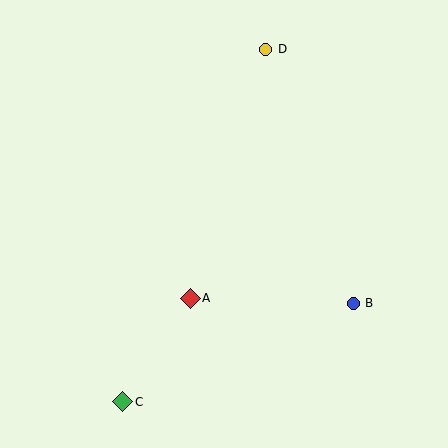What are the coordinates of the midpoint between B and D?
The midpoint between B and D is at (310, 176).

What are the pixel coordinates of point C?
Point C is at (123, 402).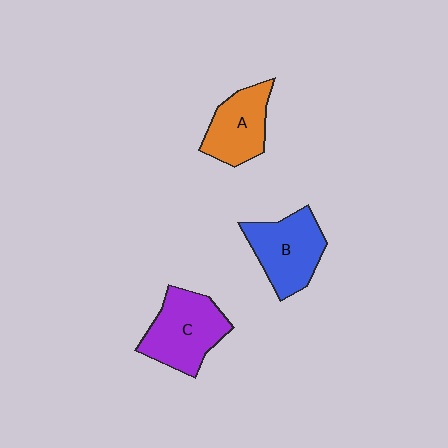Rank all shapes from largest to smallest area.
From largest to smallest: C (purple), B (blue), A (orange).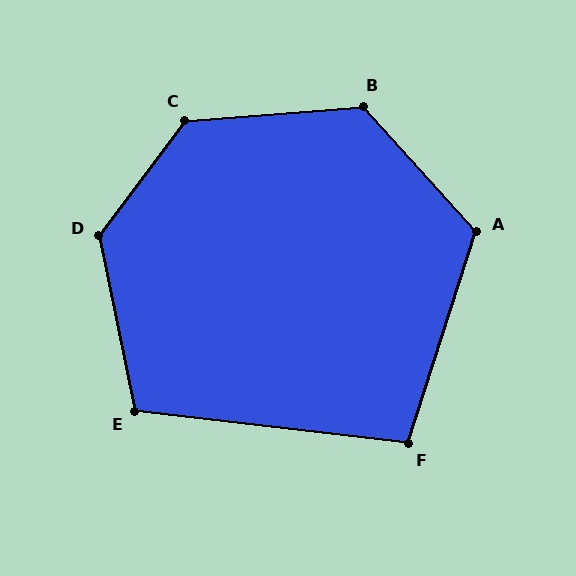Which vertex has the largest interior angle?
C, at approximately 131 degrees.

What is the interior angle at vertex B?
Approximately 128 degrees (obtuse).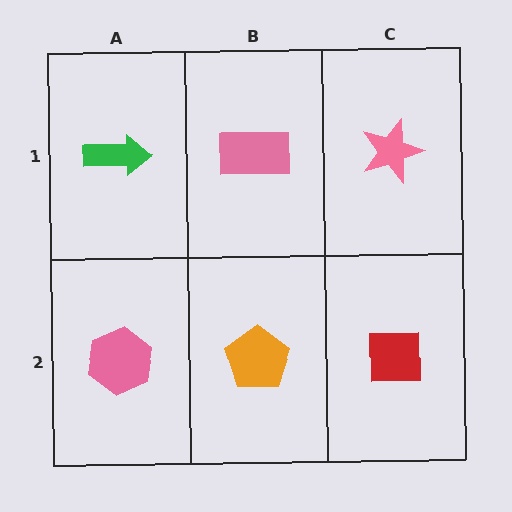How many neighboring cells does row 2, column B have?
3.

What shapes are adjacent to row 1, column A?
A pink hexagon (row 2, column A), a pink rectangle (row 1, column B).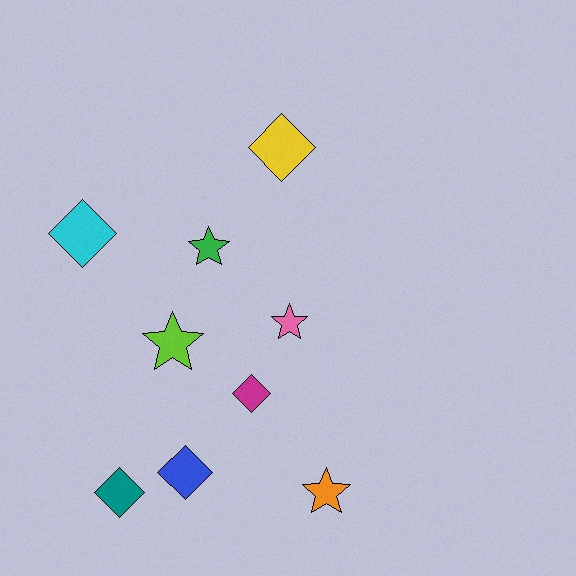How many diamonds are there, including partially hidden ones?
There are 5 diamonds.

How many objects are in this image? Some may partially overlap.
There are 9 objects.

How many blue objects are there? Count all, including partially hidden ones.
There is 1 blue object.